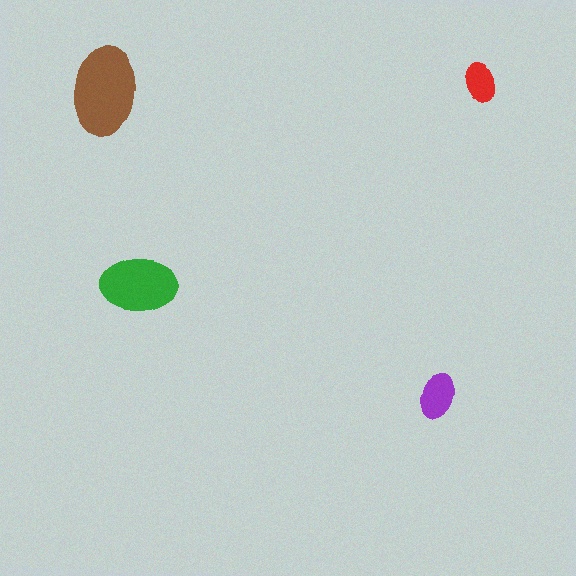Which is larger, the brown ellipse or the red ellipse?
The brown one.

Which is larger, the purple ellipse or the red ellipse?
The purple one.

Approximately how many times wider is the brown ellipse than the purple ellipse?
About 2 times wider.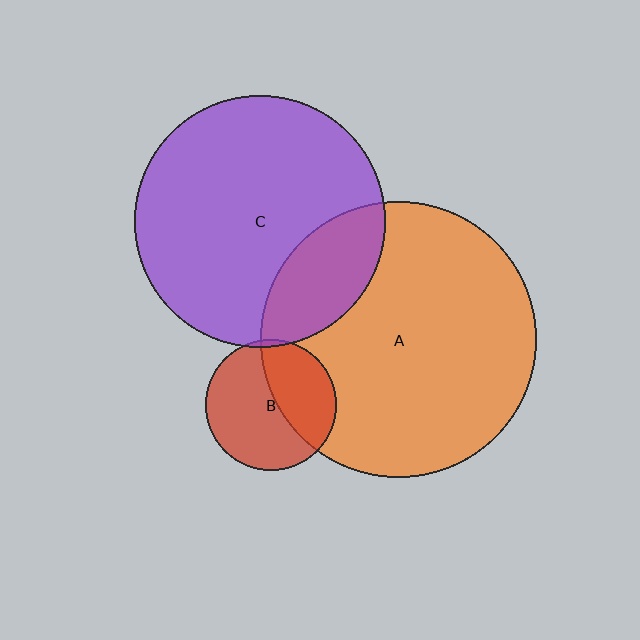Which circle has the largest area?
Circle A (orange).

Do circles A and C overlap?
Yes.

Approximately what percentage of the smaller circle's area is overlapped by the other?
Approximately 20%.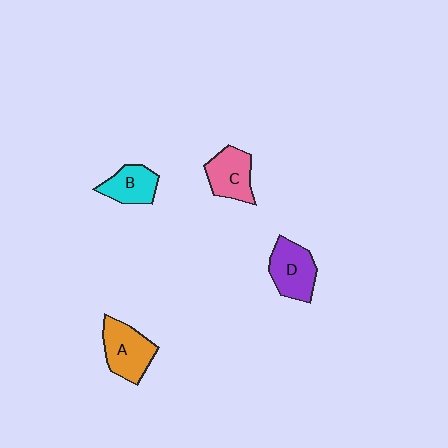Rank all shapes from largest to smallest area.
From largest to smallest: A (orange), D (purple), C (pink), B (cyan).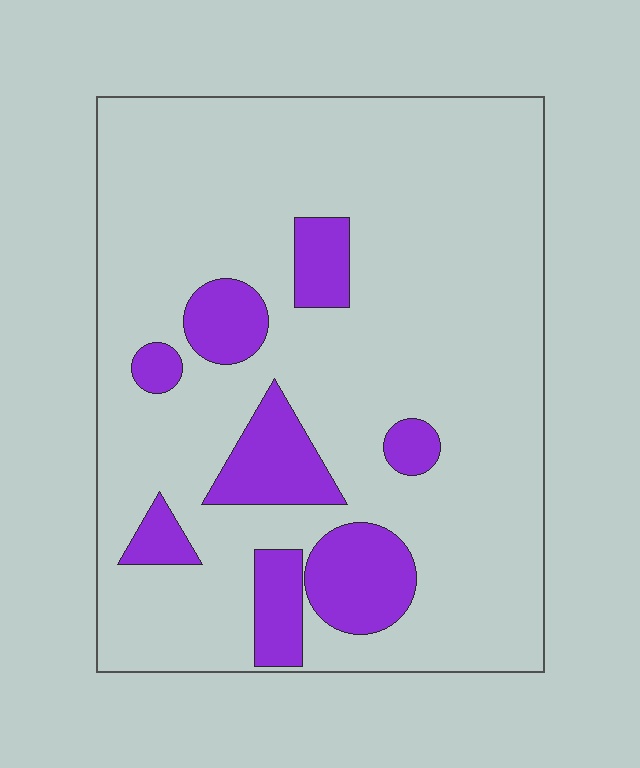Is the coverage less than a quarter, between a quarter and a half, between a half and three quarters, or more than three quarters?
Less than a quarter.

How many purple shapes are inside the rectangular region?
8.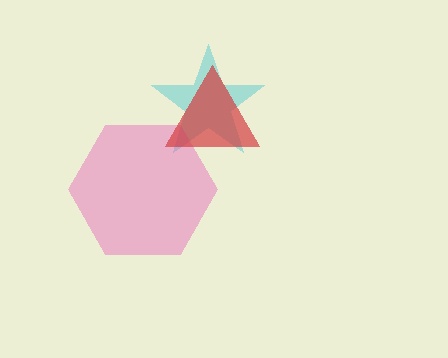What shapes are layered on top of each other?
The layered shapes are: a cyan star, a pink hexagon, a red triangle.